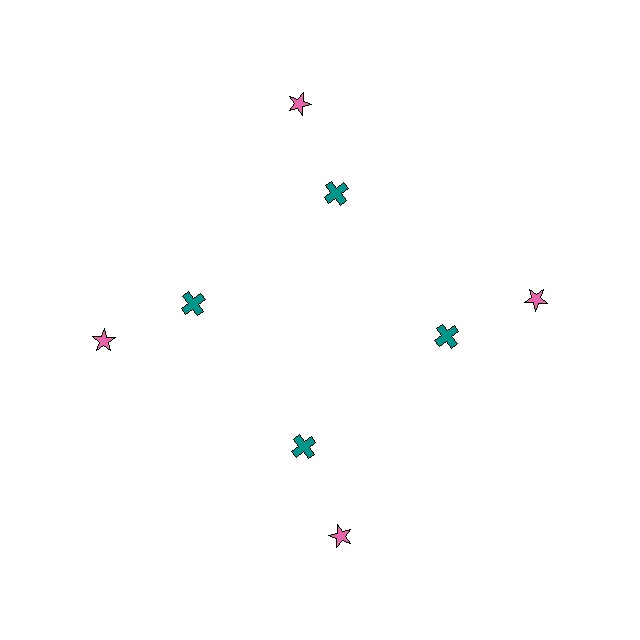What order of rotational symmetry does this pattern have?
This pattern has 4-fold rotational symmetry.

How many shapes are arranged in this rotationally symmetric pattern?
There are 8 shapes, arranged in 4 groups of 2.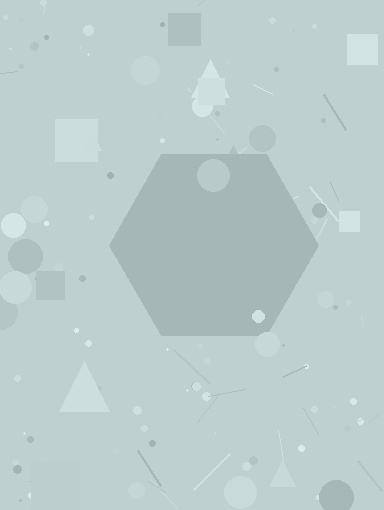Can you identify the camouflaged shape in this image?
The camouflaged shape is a hexagon.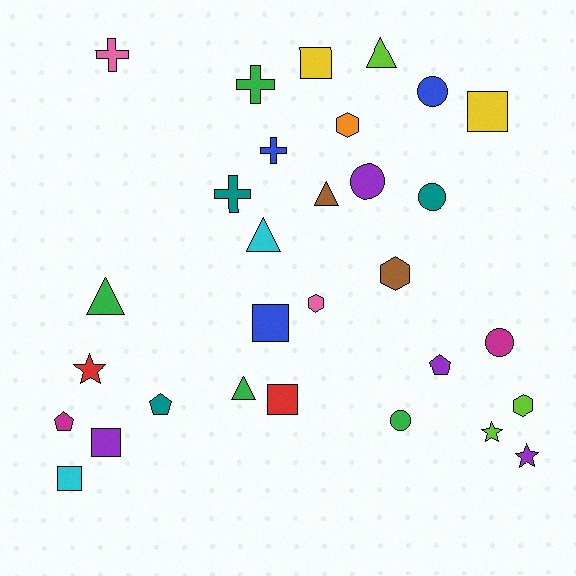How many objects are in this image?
There are 30 objects.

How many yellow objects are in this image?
There are 2 yellow objects.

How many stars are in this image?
There are 3 stars.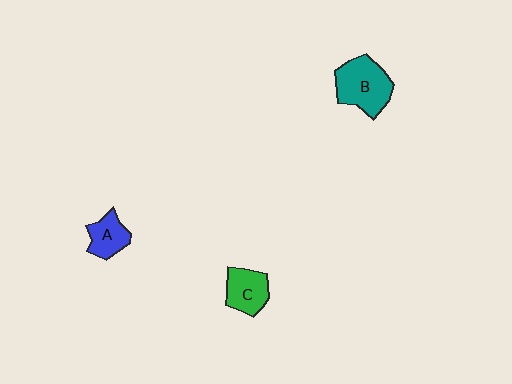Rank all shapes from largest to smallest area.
From largest to smallest: B (teal), C (green), A (blue).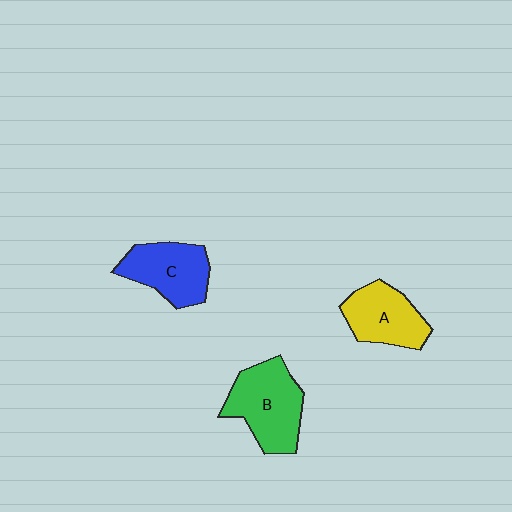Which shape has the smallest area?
Shape A (yellow).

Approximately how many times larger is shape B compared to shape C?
Approximately 1.2 times.